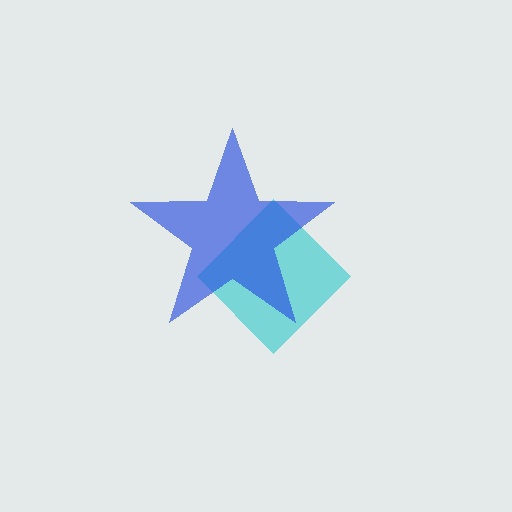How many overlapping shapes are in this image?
There are 2 overlapping shapes in the image.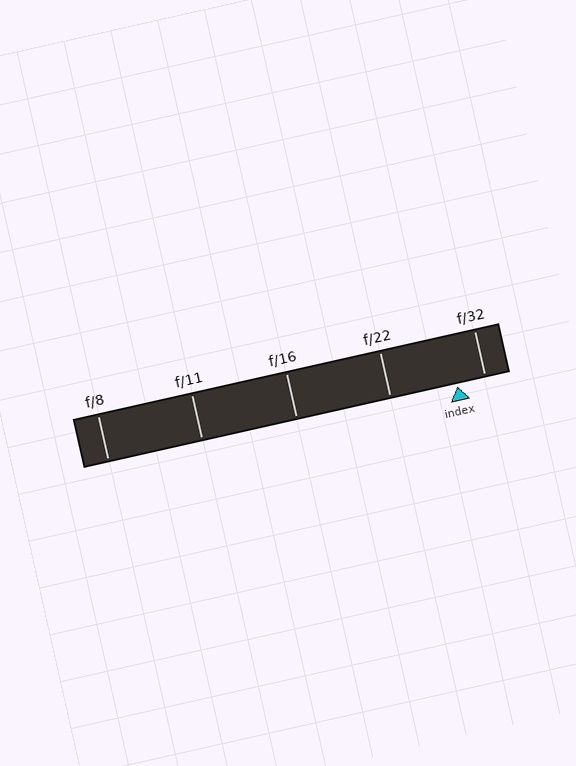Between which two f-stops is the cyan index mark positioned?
The index mark is between f/22 and f/32.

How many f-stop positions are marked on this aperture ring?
There are 5 f-stop positions marked.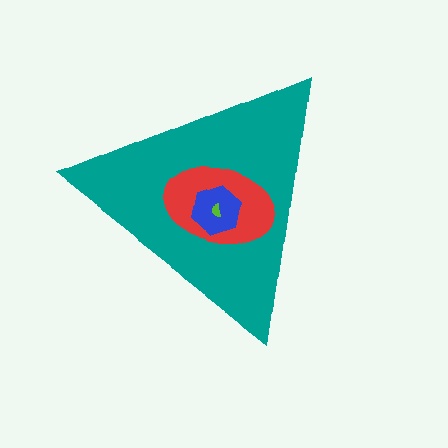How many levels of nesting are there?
4.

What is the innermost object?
The lime semicircle.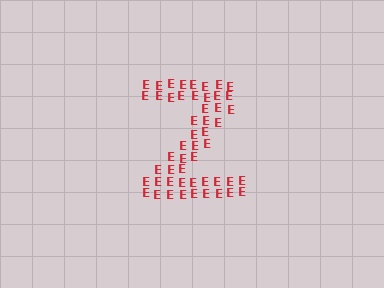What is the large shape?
The large shape is the letter Z.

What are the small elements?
The small elements are letter E's.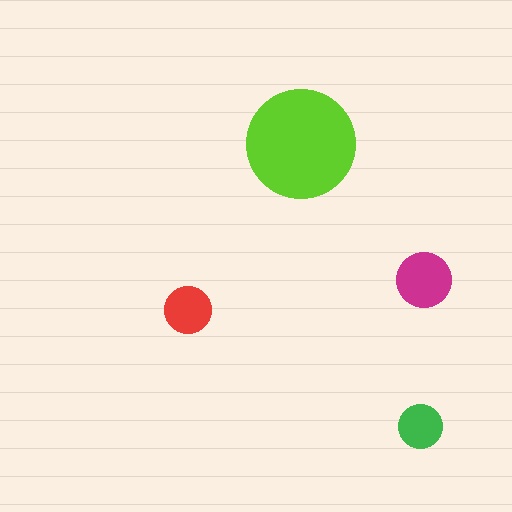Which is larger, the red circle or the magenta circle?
The magenta one.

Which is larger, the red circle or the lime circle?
The lime one.